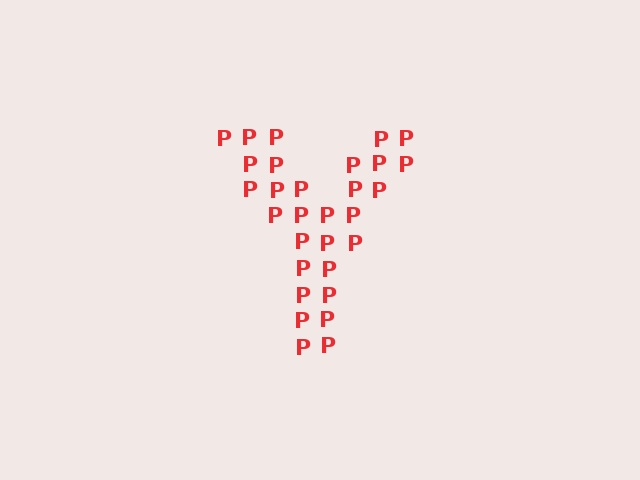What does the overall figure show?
The overall figure shows the letter Y.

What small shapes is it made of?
It is made of small letter P's.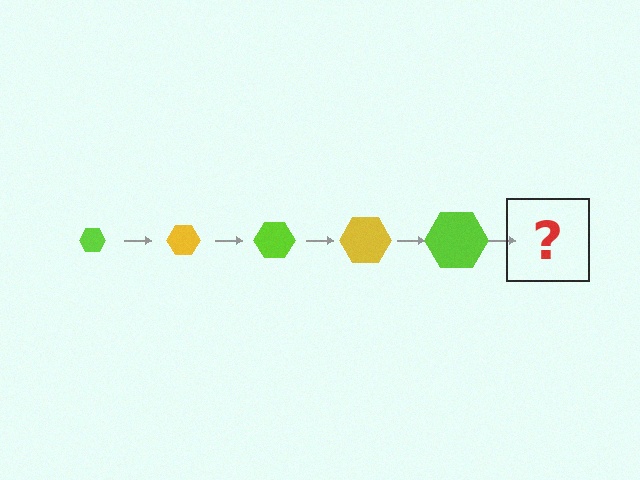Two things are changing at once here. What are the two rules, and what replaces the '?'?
The two rules are that the hexagon grows larger each step and the color cycles through lime and yellow. The '?' should be a yellow hexagon, larger than the previous one.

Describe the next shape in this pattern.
It should be a yellow hexagon, larger than the previous one.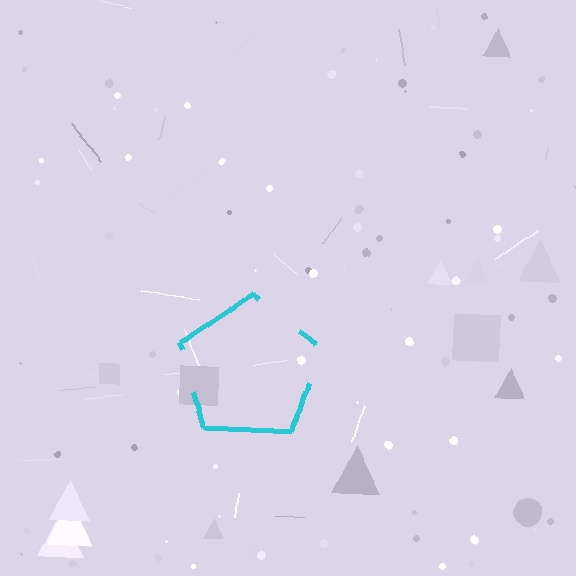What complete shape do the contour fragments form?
The contour fragments form a pentagon.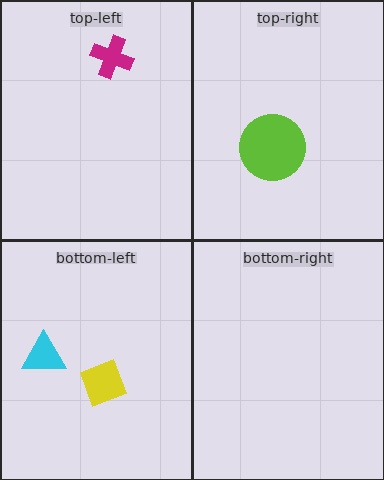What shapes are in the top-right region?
The lime circle.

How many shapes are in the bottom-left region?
2.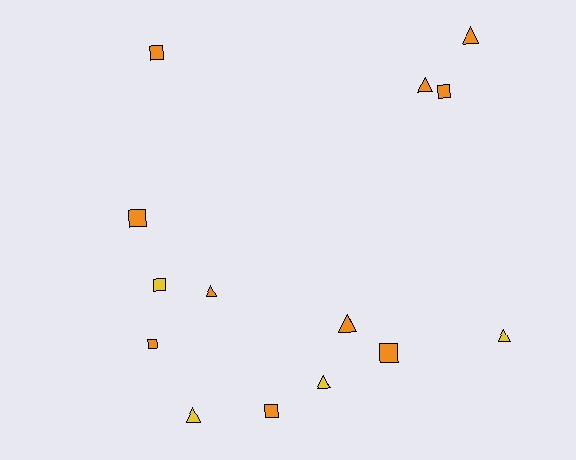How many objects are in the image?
There are 14 objects.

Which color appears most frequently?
Orange, with 10 objects.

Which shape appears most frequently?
Square, with 7 objects.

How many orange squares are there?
There are 6 orange squares.